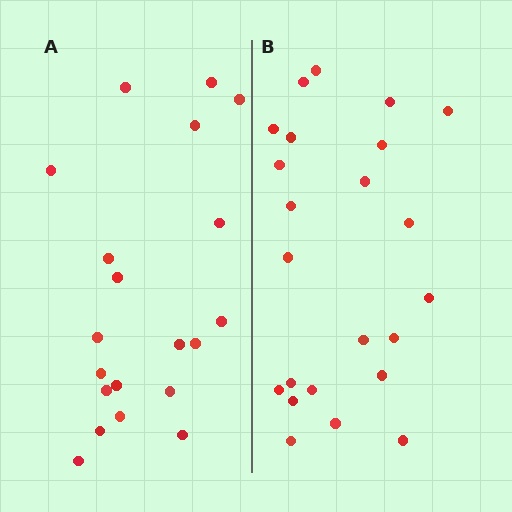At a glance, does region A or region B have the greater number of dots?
Region B (the right region) has more dots.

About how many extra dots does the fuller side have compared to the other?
Region B has just a few more — roughly 2 or 3 more dots than region A.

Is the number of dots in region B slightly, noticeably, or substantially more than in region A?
Region B has only slightly more — the two regions are fairly close. The ratio is roughly 1.1 to 1.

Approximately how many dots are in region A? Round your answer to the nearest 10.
About 20 dots.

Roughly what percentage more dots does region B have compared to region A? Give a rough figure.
About 15% more.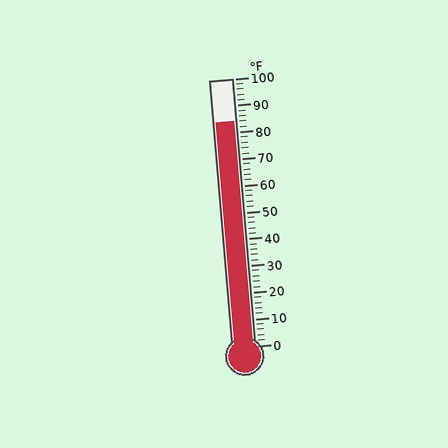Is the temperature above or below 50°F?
The temperature is above 50°F.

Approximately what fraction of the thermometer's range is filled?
The thermometer is filled to approximately 85% of its range.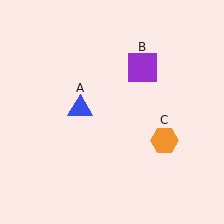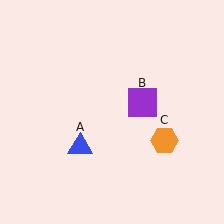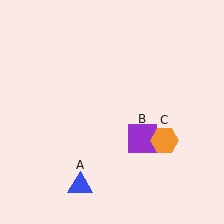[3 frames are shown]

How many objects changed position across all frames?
2 objects changed position: blue triangle (object A), purple square (object B).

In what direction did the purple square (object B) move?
The purple square (object B) moved down.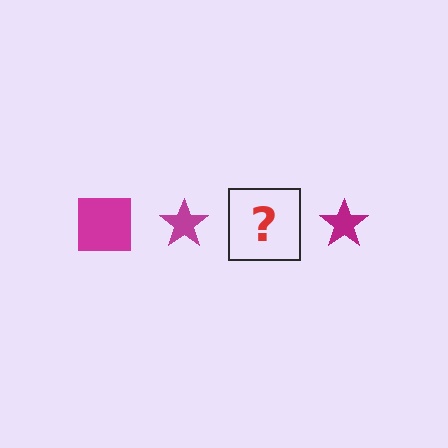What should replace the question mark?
The question mark should be replaced with a magenta square.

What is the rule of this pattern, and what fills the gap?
The rule is that the pattern cycles through square, star shapes in magenta. The gap should be filled with a magenta square.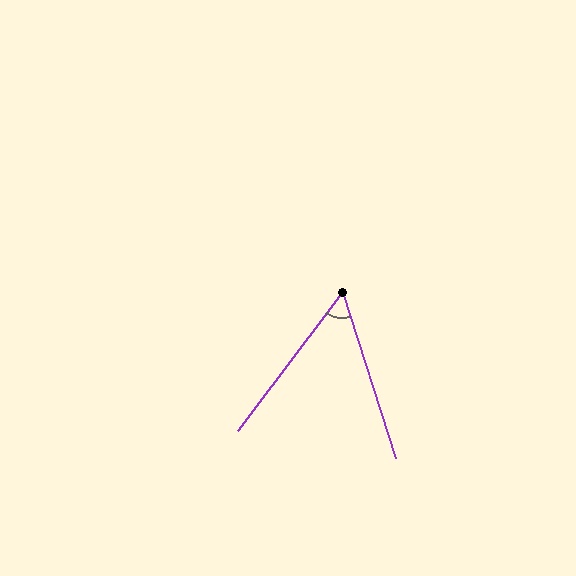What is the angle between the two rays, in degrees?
Approximately 55 degrees.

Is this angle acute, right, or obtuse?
It is acute.